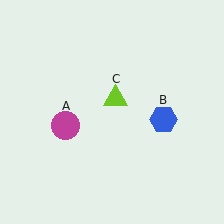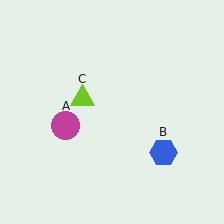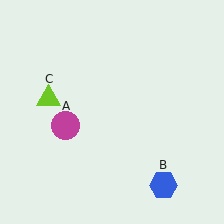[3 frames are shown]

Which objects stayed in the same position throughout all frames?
Magenta circle (object A) remained stationary.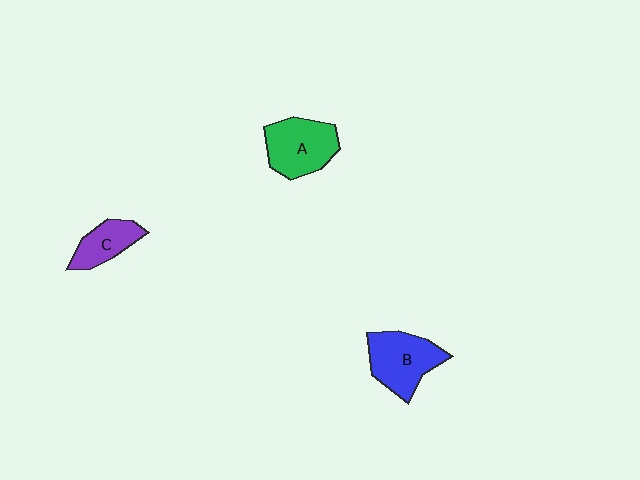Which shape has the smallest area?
Shape C (purple).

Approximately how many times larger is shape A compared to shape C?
Approximately 1.6 times.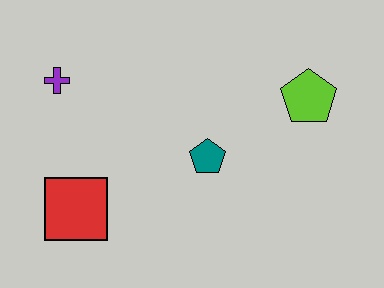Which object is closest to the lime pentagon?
The teal pentagon is closest to the lime pentagon.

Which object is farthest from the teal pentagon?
The purple cross is farthest from the teal pentagon.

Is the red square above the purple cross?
No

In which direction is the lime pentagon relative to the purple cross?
The lime pentagon is to the right of the purple cross.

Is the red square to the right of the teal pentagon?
No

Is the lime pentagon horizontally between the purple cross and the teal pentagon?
No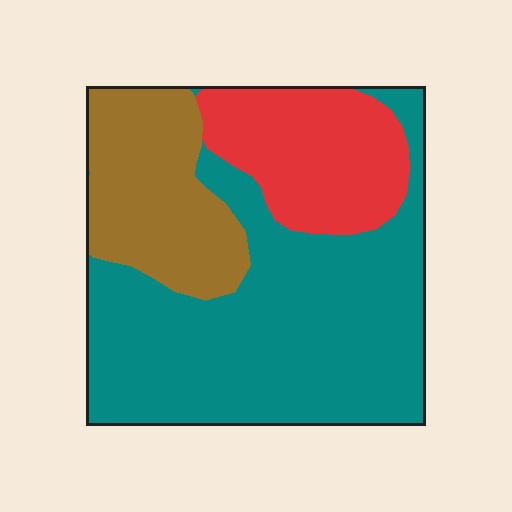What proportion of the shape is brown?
Brown takes up less than a quarter of the shape.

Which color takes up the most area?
Teal, at roughly 55%.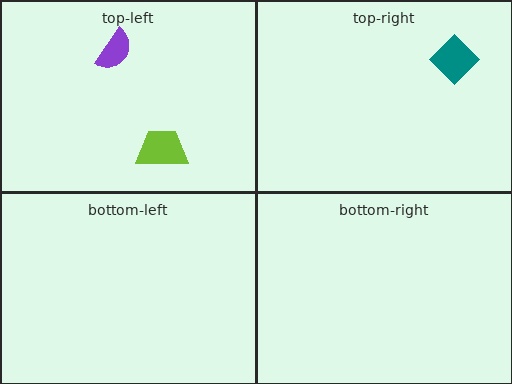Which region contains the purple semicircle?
The top-left region.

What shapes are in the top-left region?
The lime trapezoid, the purple semicircle.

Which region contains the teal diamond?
The top-right region.